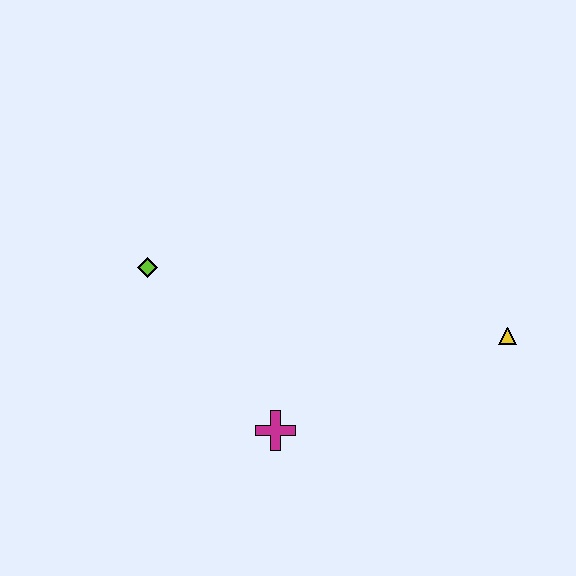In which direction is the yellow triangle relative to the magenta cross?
The yellow triangle is to the right of the magenta cross.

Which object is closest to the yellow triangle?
The magenta cross is closest to the yellow triangle.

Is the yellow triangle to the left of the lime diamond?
No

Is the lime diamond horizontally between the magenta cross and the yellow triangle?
No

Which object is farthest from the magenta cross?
The yellow triangle is farthest from the magenta cross.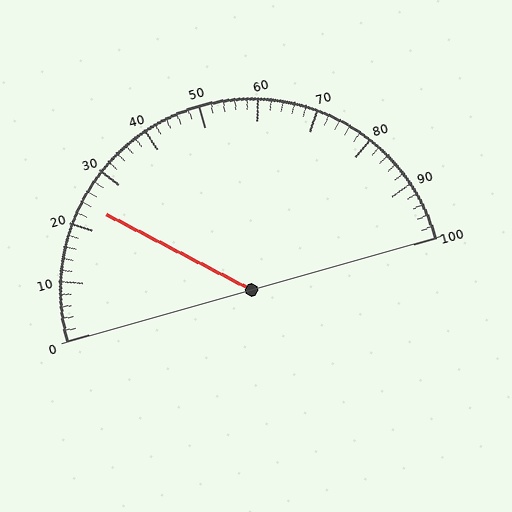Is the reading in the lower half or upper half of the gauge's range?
The reading is in the lower half of the range (0 to 100).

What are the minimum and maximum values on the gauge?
The gauge ranges from 0 to 100.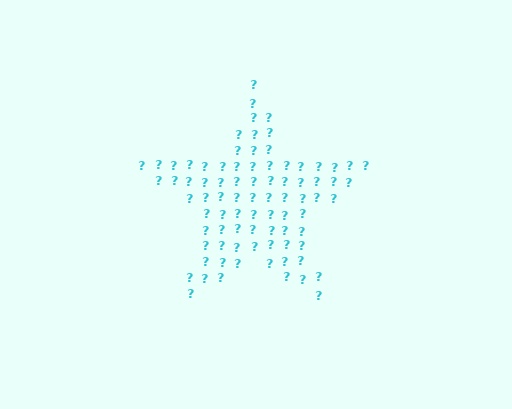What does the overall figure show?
The overall figure shows a star.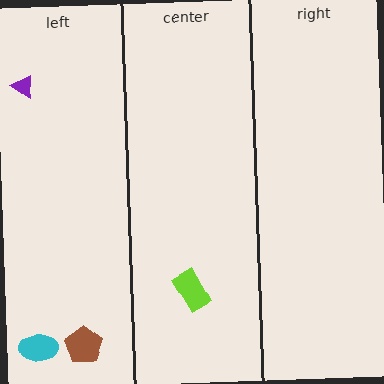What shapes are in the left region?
The cyan ellipse, the brown pentagon, the purple triangle.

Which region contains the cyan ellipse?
The left region.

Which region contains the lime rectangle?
The center region.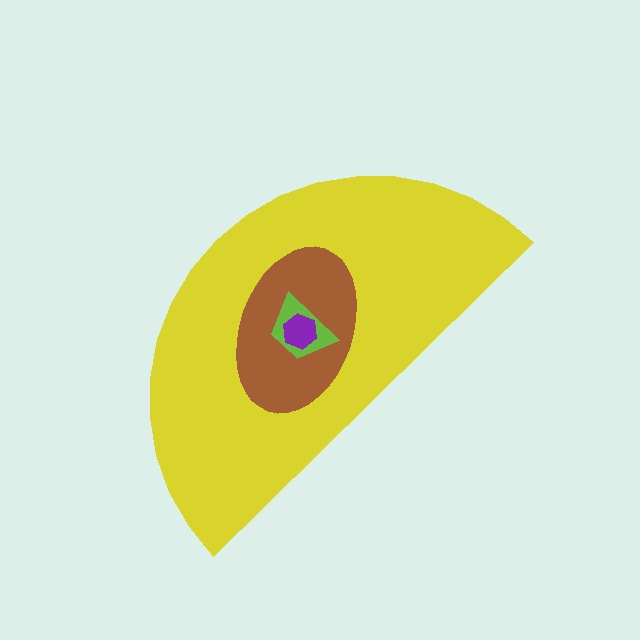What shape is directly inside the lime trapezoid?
The purple hexagon.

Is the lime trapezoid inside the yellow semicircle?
Yes.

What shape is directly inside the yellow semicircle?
The brown ellipse.